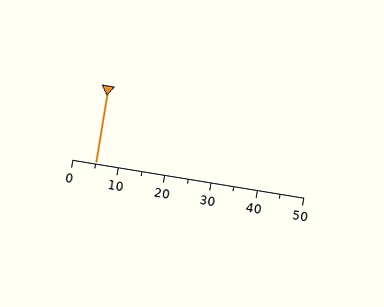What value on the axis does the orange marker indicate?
The marker indicates approximately 5.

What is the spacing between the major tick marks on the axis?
The major ticks are spaced 10 apart.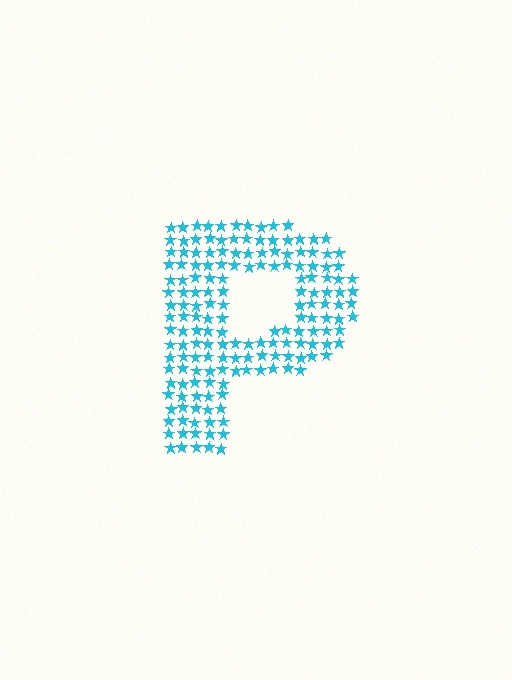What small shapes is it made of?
It is made of small stars.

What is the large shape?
The large shape is the letter P.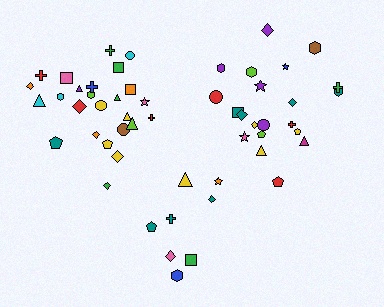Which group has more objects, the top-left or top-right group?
The top-left group.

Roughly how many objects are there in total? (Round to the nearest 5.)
Roughly 55 objects in total.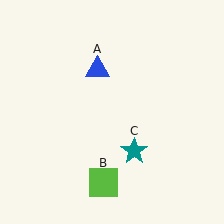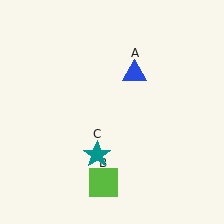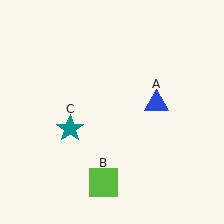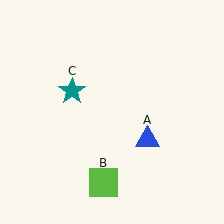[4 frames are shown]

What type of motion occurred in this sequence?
The blue triangle (object A), teal star (object C) rotated clockwise around the center of the scene.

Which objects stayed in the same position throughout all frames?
Lime square (object B) remained stationary.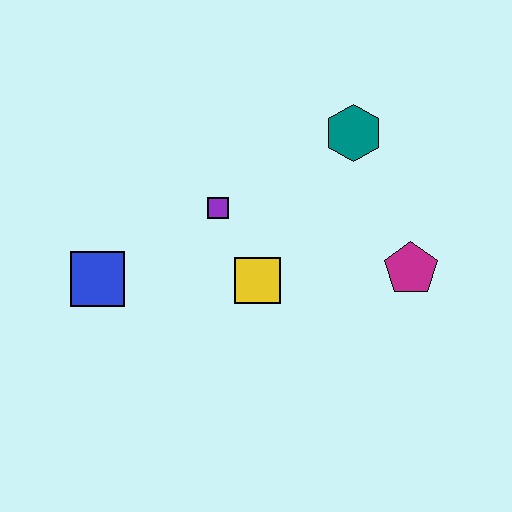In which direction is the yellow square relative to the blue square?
The yellow square is to the right of the blue square.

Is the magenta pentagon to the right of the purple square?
Yes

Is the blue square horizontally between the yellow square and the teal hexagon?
No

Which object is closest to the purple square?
The yellow square is closest to the purple square.